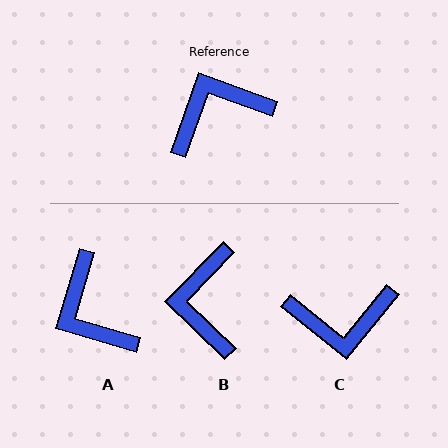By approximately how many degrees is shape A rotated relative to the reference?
Approximately 93 degrees counter-clockwise.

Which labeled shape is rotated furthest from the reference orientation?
C, about 160 degrees away.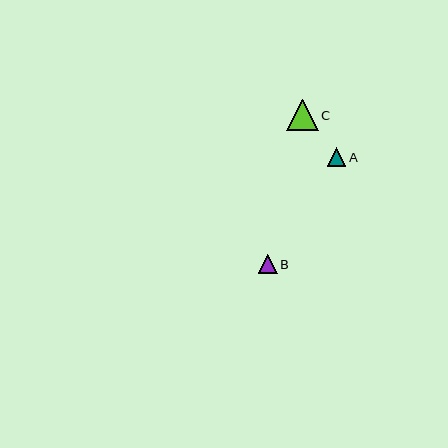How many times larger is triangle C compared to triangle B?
Triangle C is approximately 1.7 times the size of triangle B.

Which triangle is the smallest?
Triangle A is the smallest with a size of approximately 19 pixels.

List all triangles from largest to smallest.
From largest to smallest: C, B, A.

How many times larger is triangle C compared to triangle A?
Triangle C is approximately 1.7 times the size of triangle A.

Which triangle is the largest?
Triangle C is the largest with a size of approximately 31 pixels.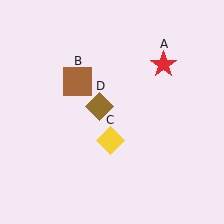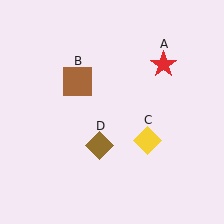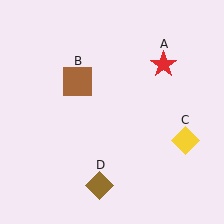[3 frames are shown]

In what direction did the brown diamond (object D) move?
The brown diamond (object D) moved down.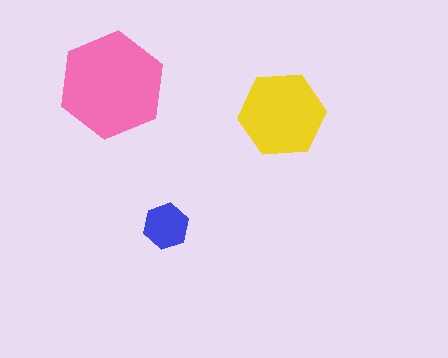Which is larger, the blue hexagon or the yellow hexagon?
The yellow one.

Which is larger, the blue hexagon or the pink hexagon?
The pink one.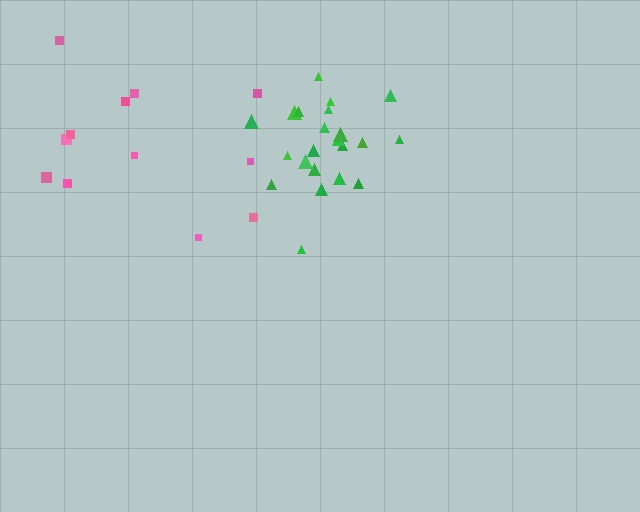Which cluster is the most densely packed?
Green.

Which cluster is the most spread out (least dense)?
Pink.